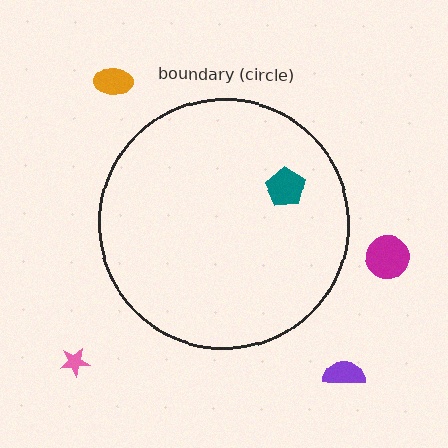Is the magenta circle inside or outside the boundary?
Outside.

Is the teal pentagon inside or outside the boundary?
Inside.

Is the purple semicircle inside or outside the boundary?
Outside.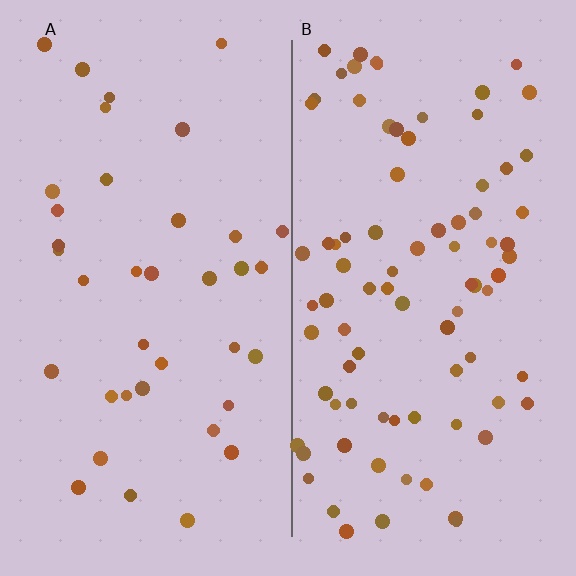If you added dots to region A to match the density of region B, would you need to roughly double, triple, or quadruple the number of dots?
Approximately double.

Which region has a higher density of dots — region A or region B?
B (the right).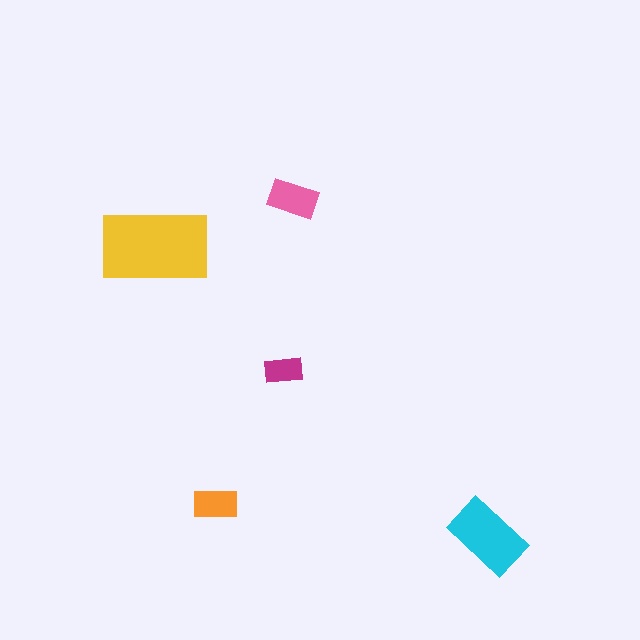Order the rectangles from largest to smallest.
the yellow one, the cyan one, the pink one, the orange one, the magenta one.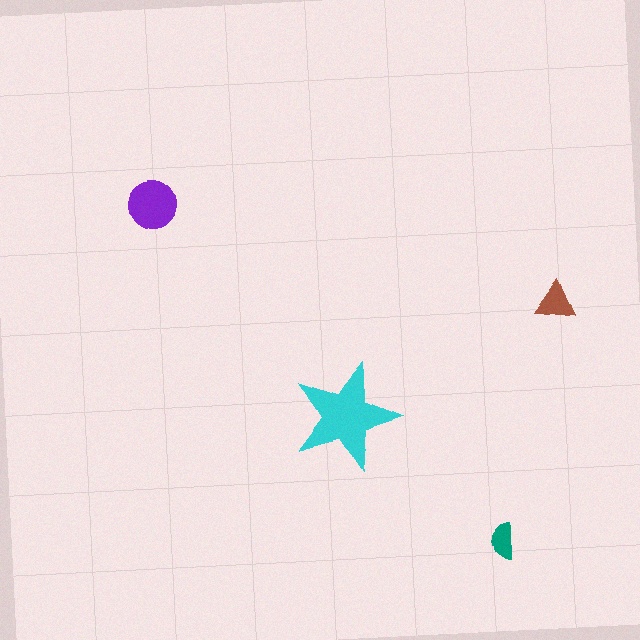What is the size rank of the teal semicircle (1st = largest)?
4th.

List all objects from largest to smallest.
The cyan star, the purple circle, the brown triangle, the teal semicircle.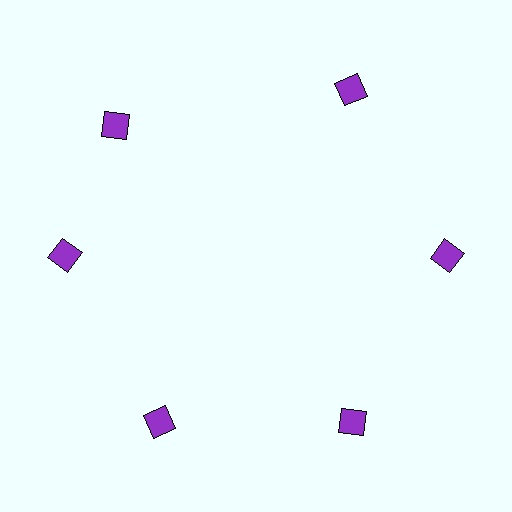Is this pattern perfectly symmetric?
No. The 6 purple squares are arranged in a ring, but one element near the 11 o'clock position is rotated out of alignment along the ring, breaking the 6-fold rotational symmetry.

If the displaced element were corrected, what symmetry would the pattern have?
It would have 6-fold rotational symmetry — the pattern would map onto itself every 60 degrees.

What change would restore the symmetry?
The symmetry would be restored by rotating it back into even spacing with its neighbors so that all 6 squares sit at equal angles and equal distance from the center.